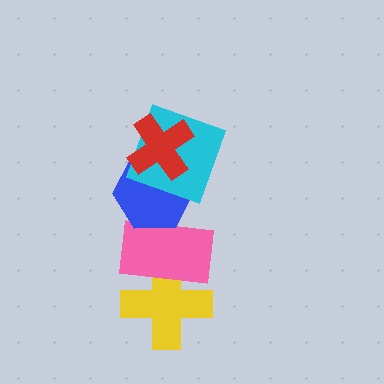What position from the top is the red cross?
The red cross is 1st from the top.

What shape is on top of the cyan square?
The red cross is on top of the cyan square.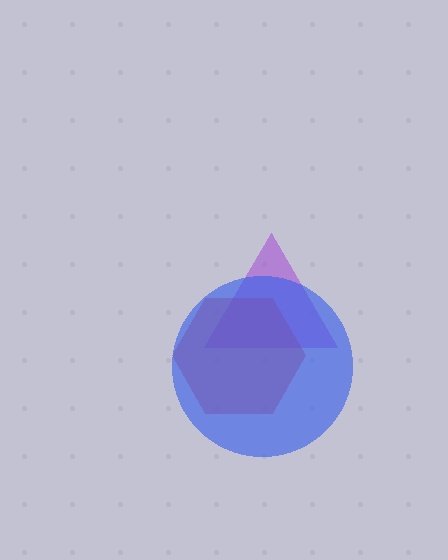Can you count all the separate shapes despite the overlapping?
Yes, there are 3 separate shapes.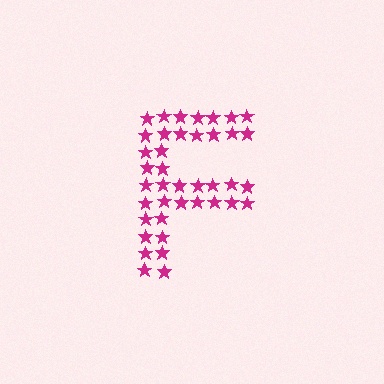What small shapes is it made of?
It is made of small stars.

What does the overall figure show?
The overall figure shows the letter F.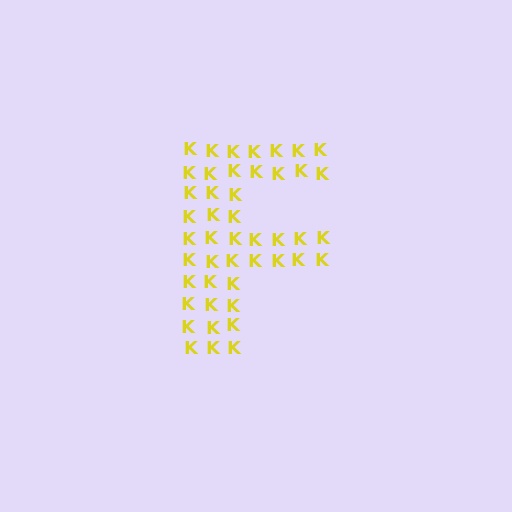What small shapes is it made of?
It is made of small letter K's.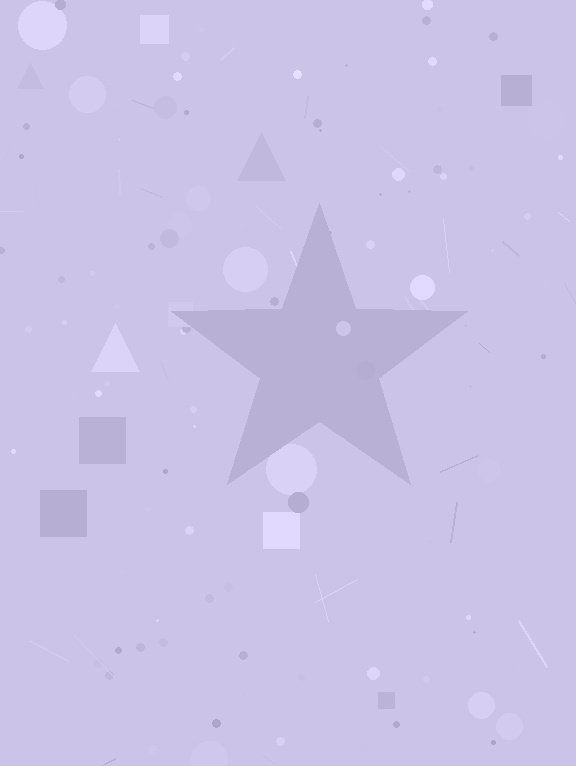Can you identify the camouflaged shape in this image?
The camouflaged shape is a star.